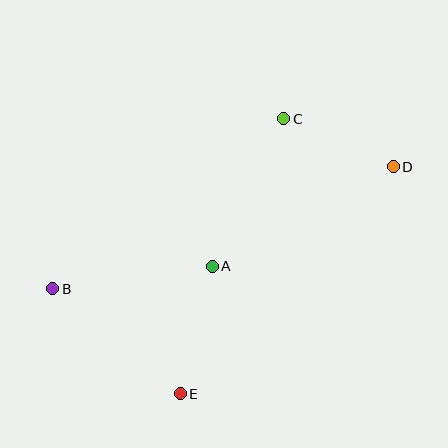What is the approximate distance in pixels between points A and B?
The distance between A and B is approximately 161 pixels.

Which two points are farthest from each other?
Points B and D are farthest from each other.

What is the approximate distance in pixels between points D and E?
The distance between D and E is approximately 311 pixels.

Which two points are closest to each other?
Points C and D are closest to each other.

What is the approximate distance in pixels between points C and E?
The distance between C and E is approximately 294 pixels.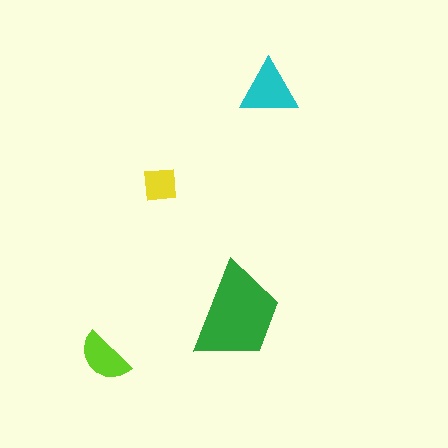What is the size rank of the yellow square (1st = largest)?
4th.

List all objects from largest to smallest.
The green trapezoid, the cyan triangle, the lime semicircle, the yellow square.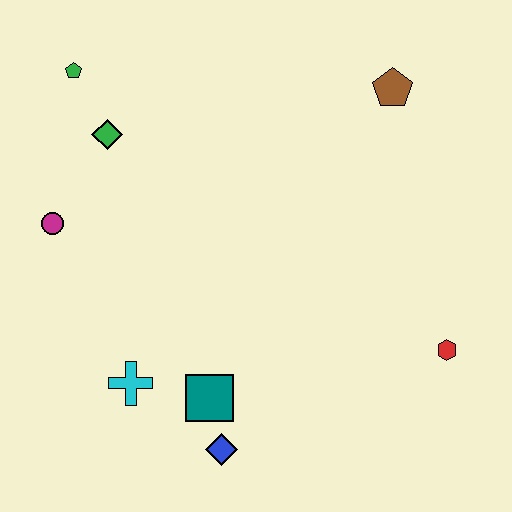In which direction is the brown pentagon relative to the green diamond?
The brown pentagon is to the right of the green diamond.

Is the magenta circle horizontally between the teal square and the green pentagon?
No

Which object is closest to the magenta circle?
The green diamond is closest to the magenta circle.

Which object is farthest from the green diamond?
The red hexagon is farthest from the green diamond.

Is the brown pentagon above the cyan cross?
Yes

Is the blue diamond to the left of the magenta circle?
No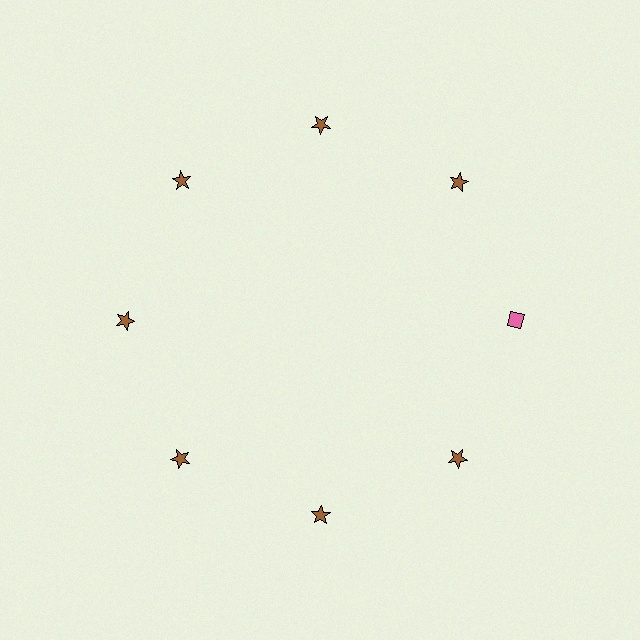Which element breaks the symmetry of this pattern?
The pink diamond at roughly the 3 o'clock position breaks the symmetry. All other shapes are brown stars.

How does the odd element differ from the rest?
It differs in both color (pink instead of brown) and shape (diamond instead of star).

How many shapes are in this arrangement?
There are 8 shapes arranged in a ring pattern.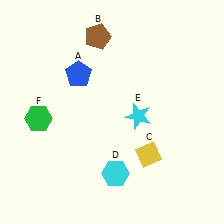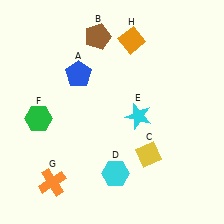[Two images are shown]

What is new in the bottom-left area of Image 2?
An orange cross (G) was added in the bottom-left area of Image 2.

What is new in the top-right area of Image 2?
An orange diamond (H) was added in the top-right area of Image 2.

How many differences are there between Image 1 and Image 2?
There are 2 differences between the two images.